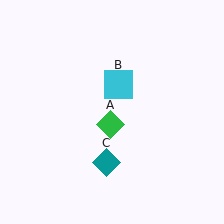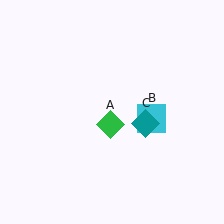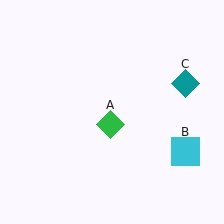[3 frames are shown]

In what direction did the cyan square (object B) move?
The cyan square (object B) moved down and to the right.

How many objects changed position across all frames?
2 objects changed position: cyan square (object B), teal diamond (object C).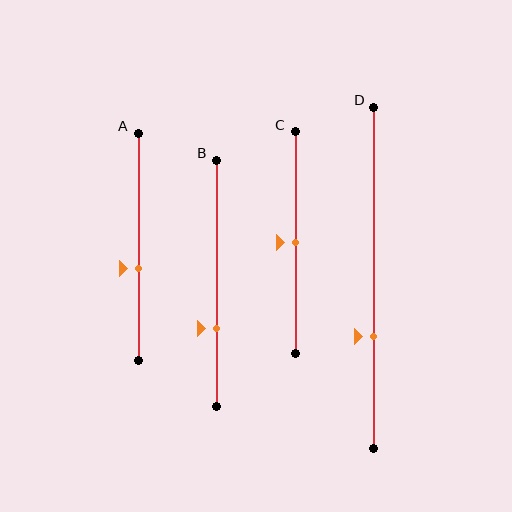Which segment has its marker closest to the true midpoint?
Segment C has its marker closest to the true midpoint.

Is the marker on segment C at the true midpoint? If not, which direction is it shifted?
Yes, the marker on segment C is at the true midpoint.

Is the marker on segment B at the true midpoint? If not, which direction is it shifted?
No, the marker on segment B is shifted downward by about 18% of the segment length.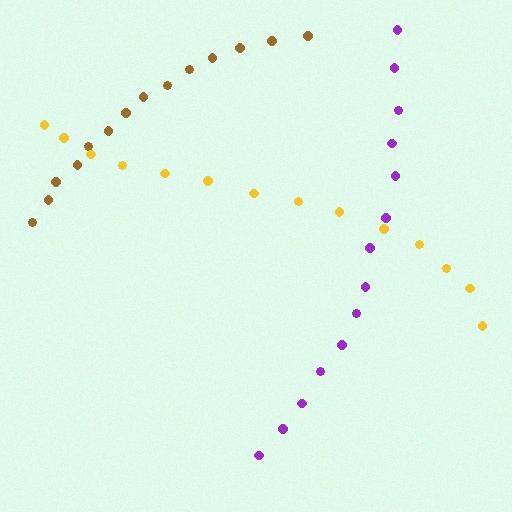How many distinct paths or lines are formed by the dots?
There are 3 distinct paths.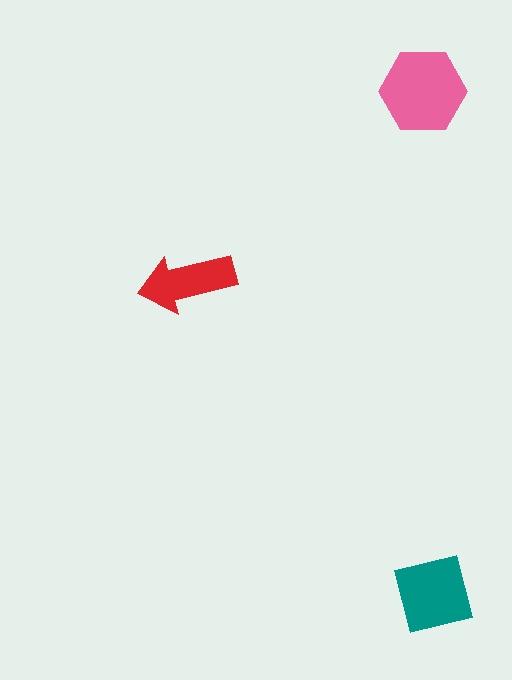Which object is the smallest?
The red arrow.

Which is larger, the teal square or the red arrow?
The teal square.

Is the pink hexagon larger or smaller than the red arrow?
Larger.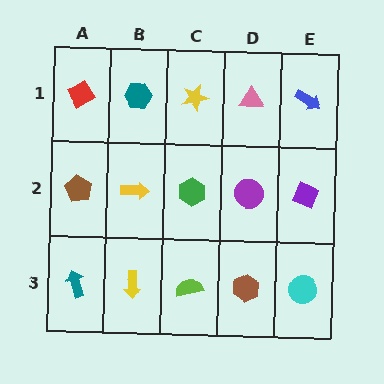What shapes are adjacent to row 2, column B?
A teal hexagon (row 1, column B), a yellow arrow (row 3, column B), a brown pentagon (row 2, column A), a green hexagon (row 2, column C).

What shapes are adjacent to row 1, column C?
A green hexagon (row 2, column C), a teal hexagon (row 1, column B), a pink triangle (row 1, column D).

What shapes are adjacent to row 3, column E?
A purple diamond (row 2, column E), a brown hexagon (row 3, column D).